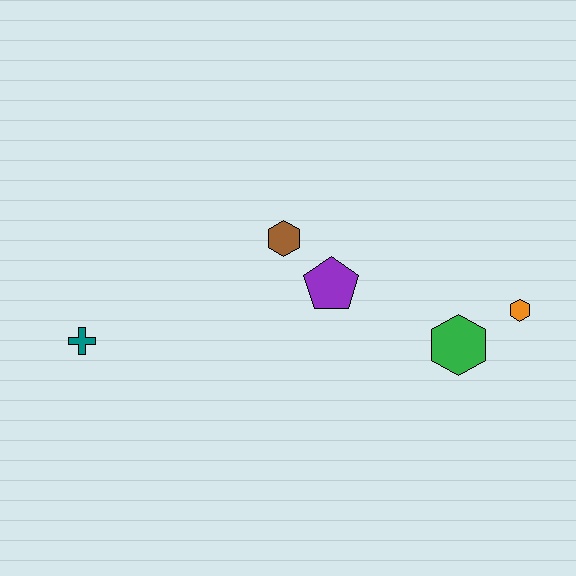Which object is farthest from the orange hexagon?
The teal cross is farthest from the orange hexagon.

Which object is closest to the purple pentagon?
The brown hexagon is closest to the purple pentagon.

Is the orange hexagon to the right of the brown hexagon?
Yes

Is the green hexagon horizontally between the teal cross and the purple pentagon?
No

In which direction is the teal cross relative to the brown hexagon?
The teal cross is to the left of the brown hexagon.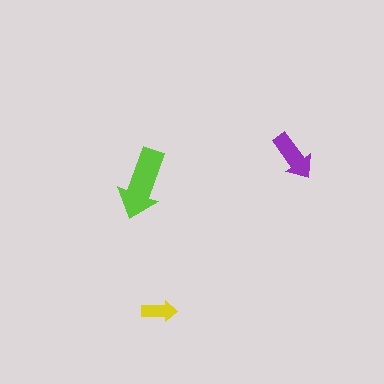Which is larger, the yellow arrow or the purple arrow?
The purple one.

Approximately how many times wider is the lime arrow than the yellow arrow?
About 2 times wider.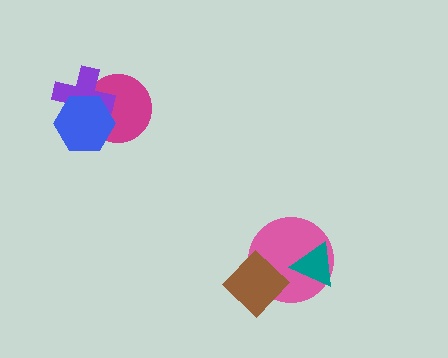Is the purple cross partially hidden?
Yes, it is partially covered by another shape.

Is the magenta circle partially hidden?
Yes, it is partially covered by another shape.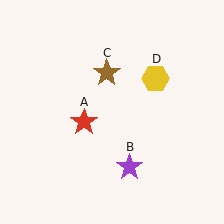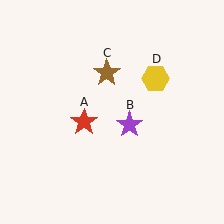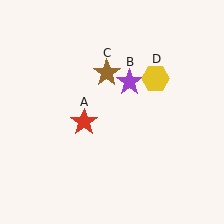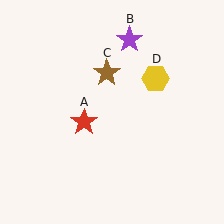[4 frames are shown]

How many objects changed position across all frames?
1 object changed position: purple star (object B).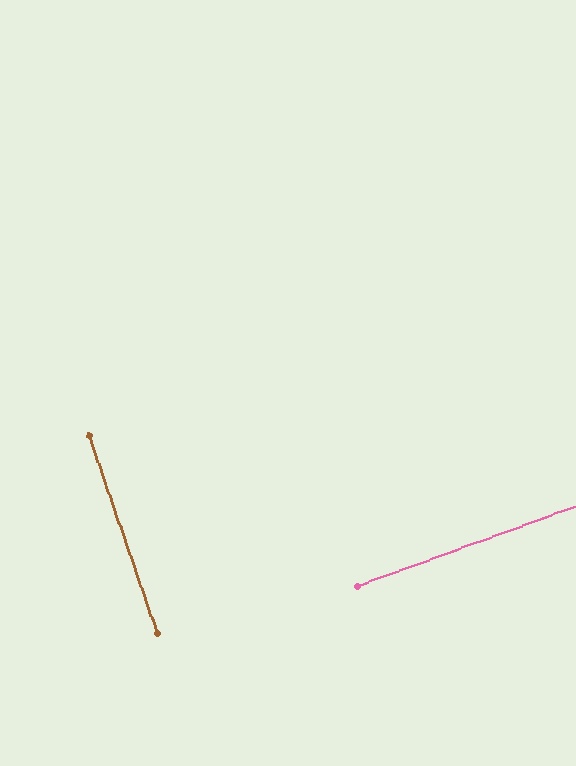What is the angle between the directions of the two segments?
Approximately 89 degrees.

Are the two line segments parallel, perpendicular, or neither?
Perpendicular — they meet at approximately 89°.